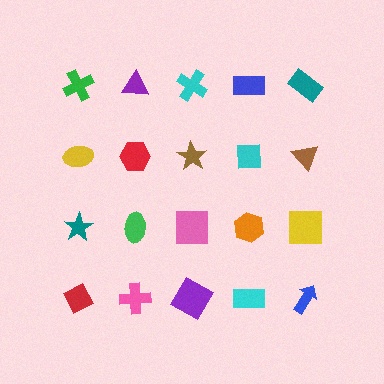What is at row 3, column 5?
A yellow square.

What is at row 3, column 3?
A pink square.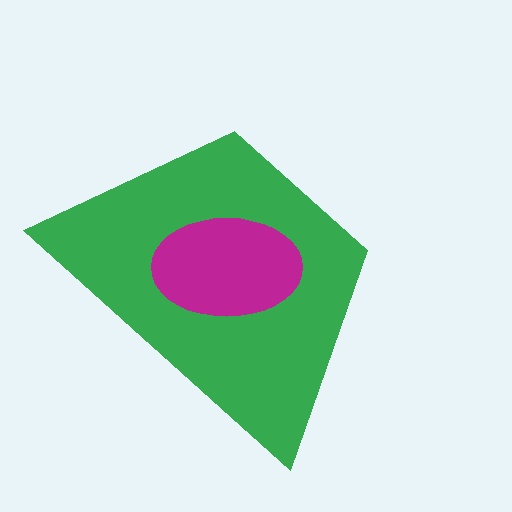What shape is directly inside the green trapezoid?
The magenta ellipse.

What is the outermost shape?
The green trapezoid.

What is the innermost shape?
The magenta ellipse.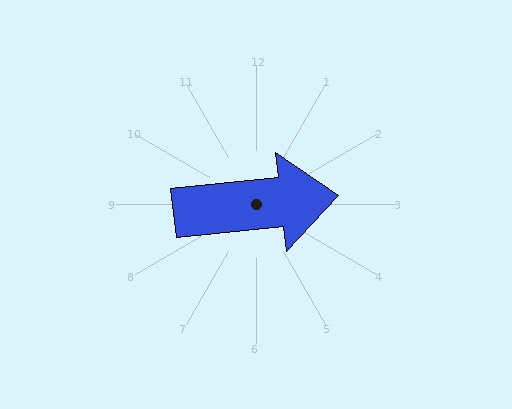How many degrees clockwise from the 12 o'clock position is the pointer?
Approximately 84 degrees.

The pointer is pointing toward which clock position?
Roughly 3 o'clock.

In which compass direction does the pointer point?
East.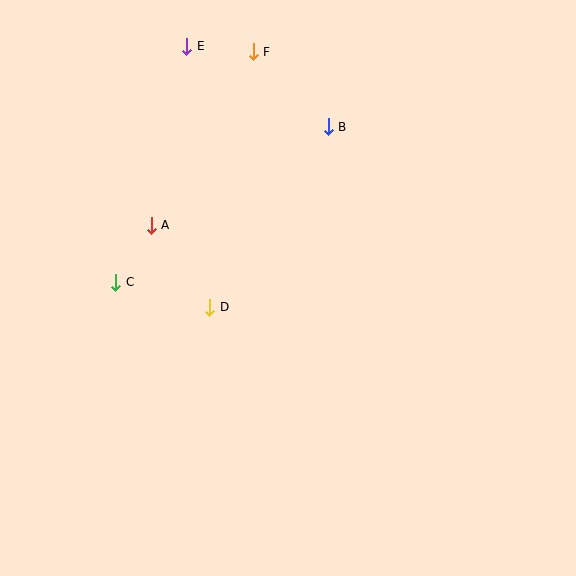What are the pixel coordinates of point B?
Point B is at (328, 127).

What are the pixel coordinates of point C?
Point C is at (116, 282).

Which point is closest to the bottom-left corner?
Point C is closest to the bottom-left corner.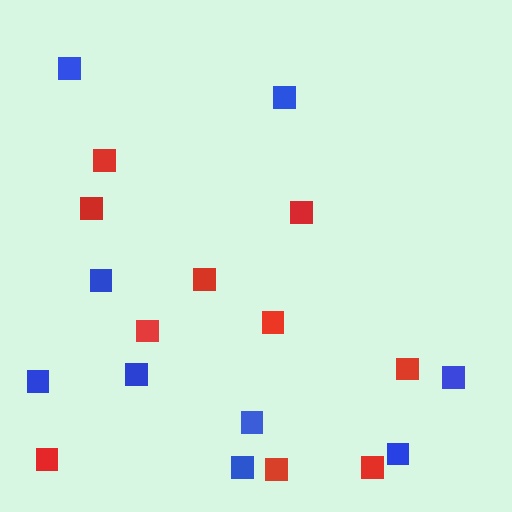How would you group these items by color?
There are 2 groups: one group of blue squares (9) and one group of red squares (10).